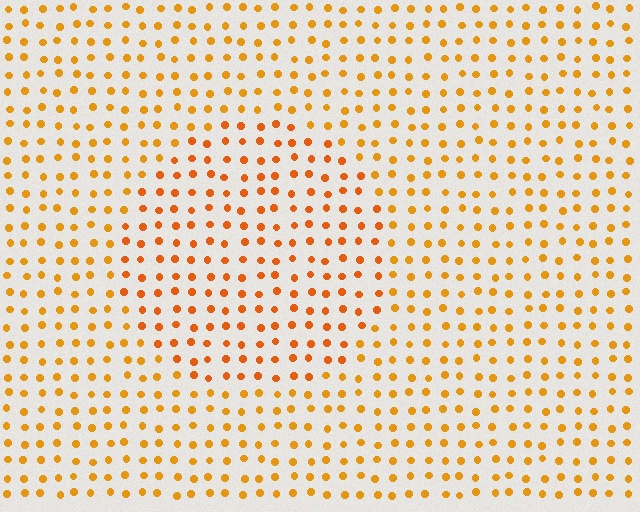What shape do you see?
I see a circle.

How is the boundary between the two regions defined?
The boundary is defined purely by a slight shift in hue (about 17 degrees). Spacing, size, and orientation are identical on both sides.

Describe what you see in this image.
The image is filled with small orange elements in a uniform arrangement. A circle-shaped region is visible where the elements are tinted to a slightly different hue, forming a subtle color boundary.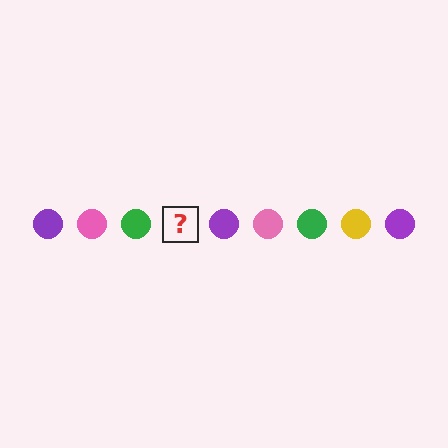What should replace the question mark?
The question mark should be replaced with a yellow circle.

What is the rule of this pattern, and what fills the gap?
The rule is that the pattern cycles through purple, pink, green, yellow circles. The gap should be filled with a yellow circle.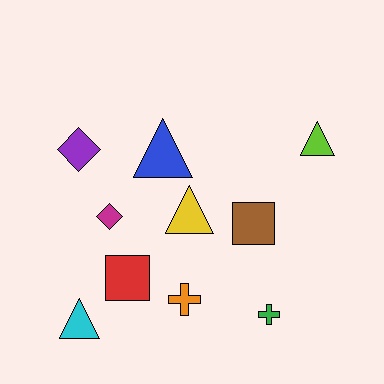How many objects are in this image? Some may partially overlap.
There are 10 objects.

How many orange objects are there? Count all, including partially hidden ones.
There is 1 orange object.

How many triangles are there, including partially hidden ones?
There are 4 triangles.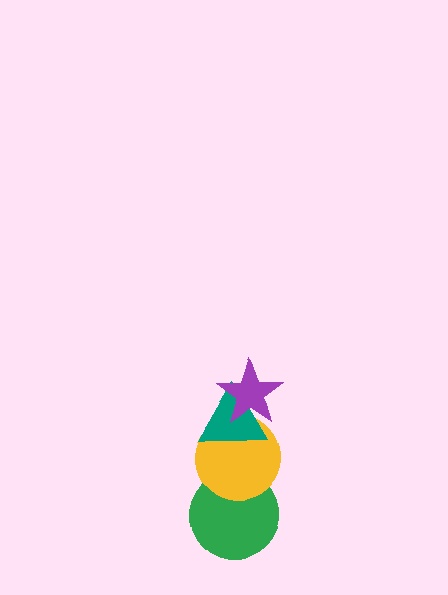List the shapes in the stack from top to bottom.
From top to bottom: the purple star, the teal triangle, the yellow circle, the green circle.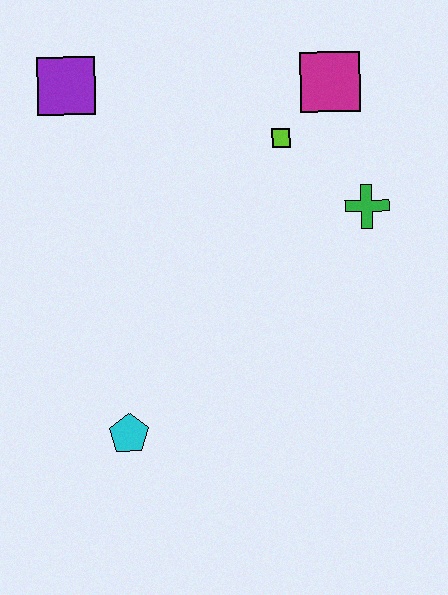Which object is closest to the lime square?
The magenta square is closest to the lime square.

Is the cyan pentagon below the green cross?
Yes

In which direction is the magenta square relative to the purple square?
The magenta square is to the right of the purple square.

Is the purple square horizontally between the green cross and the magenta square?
No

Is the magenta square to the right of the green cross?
No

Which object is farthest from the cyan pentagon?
The magenta square is farthest from the cyan pentagon.